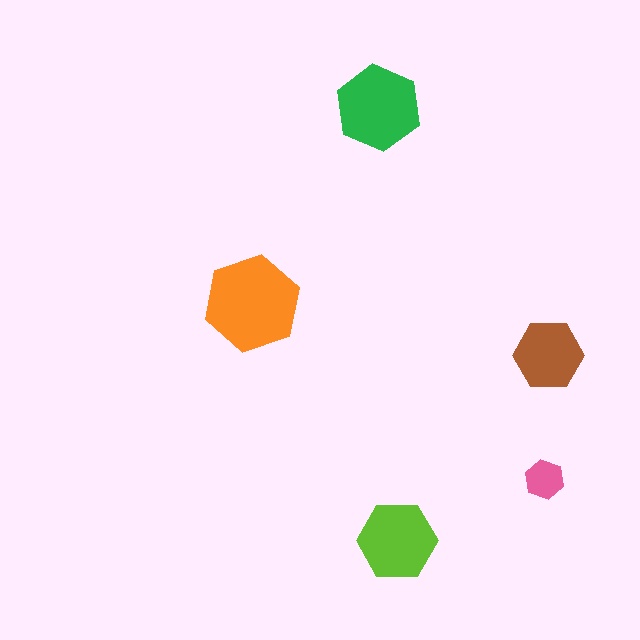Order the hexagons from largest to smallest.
the orange one, the green one, the lime one, the brown one, the pink one.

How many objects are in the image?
There are 5 objects in the image.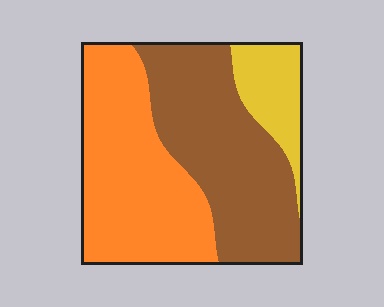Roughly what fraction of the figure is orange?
Orange takes up about two fifths (2/5) of the figure.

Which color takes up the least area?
Yellow, at roughly 15%.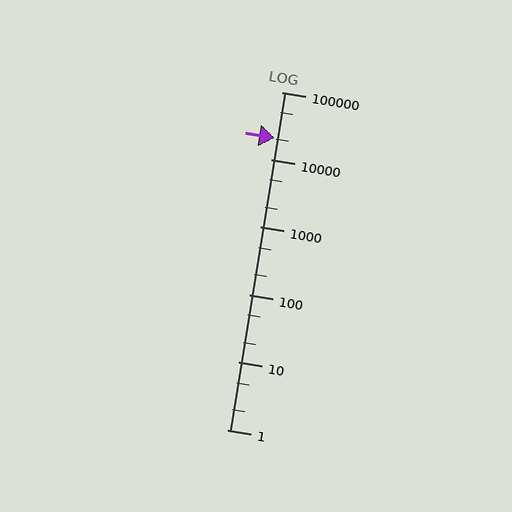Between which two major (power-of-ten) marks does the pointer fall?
The pointer is between 10000 and 100000.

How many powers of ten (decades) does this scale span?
The scale spans 5 decades, from 1 to 100000.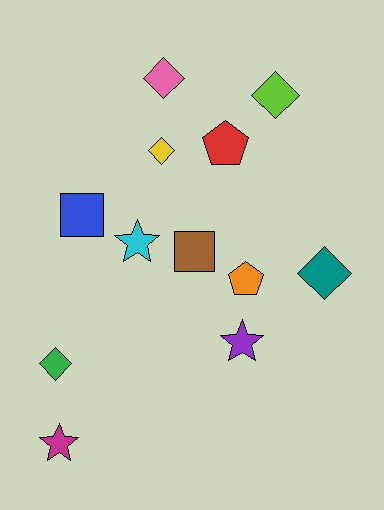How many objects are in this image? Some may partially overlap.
There are 12 objects.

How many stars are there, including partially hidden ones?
There are 3 stars.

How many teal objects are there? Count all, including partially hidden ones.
There is 1 teal object.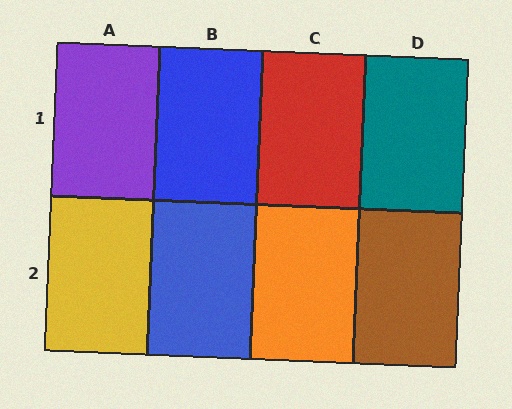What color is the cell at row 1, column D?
Teal.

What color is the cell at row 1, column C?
Red.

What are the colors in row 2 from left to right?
Yellow, blue, orange, brown.